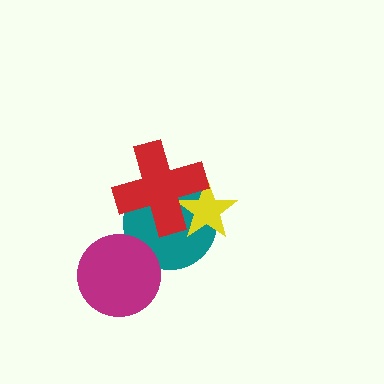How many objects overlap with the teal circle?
3 objects overlap with the teal circle.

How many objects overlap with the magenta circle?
1 object overlaps with the magenta circle.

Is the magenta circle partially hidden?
No, no other shape covers it.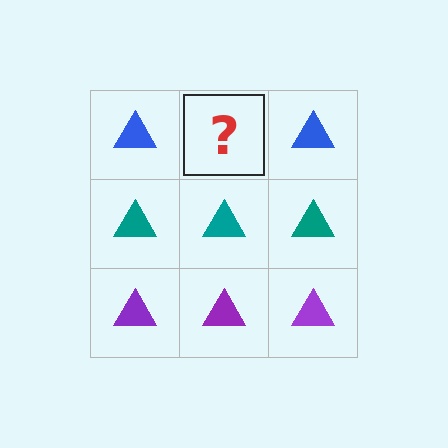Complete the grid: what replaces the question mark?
The question mark should be replaced with a blue triangle.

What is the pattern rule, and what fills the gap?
The rule is that each row has a consistent color. The gap should be filled with a blue triangle.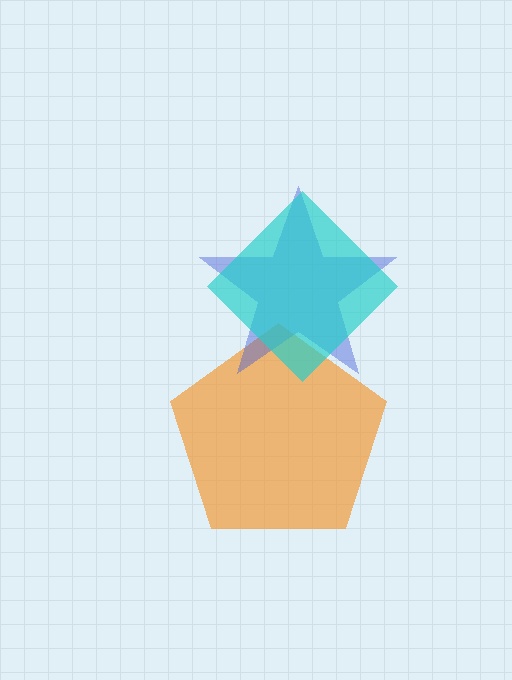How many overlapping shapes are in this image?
There are 3 overlapping shapes in the image.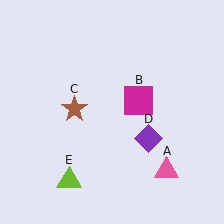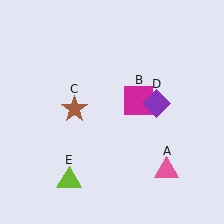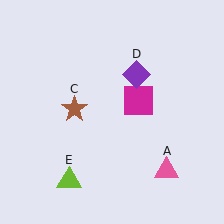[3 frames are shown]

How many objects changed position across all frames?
1 object changed position: purple diamond (object D).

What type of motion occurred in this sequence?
The purple diamond (object D) rotated counterclockwise around the center of the scene.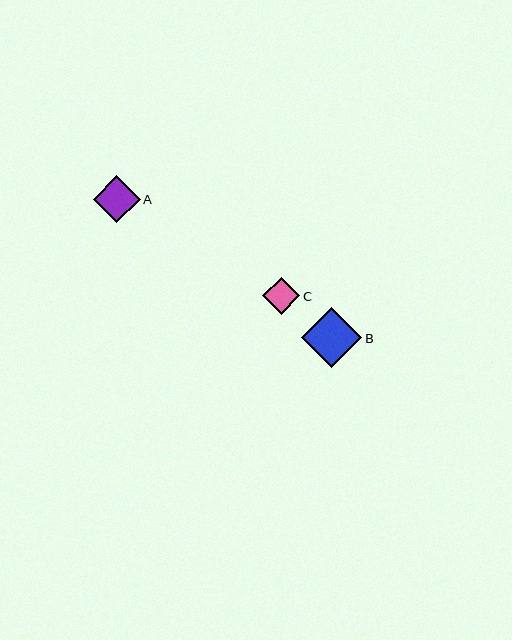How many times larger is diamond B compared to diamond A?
Diamond B is approximately 1.3 times the size of diamond A.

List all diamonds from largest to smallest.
From largest to smallest: B, A, C.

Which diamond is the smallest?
Diamond C is the smallest with a size of approximately 37 pixels.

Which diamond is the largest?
Diamond B is the largest with a size of approximately 60 pixels.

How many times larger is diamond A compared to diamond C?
Diamond A is approximately 1.3 times the size of diamond C.